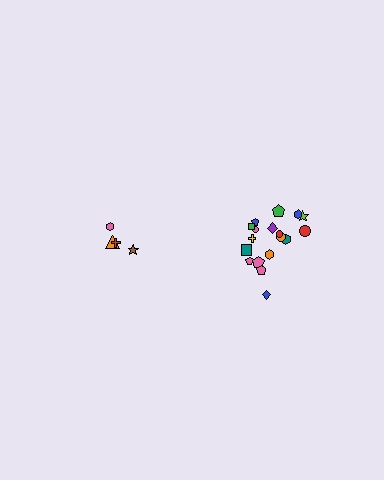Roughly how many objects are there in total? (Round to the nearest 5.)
Roughly 20 objects in total.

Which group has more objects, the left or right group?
The right group.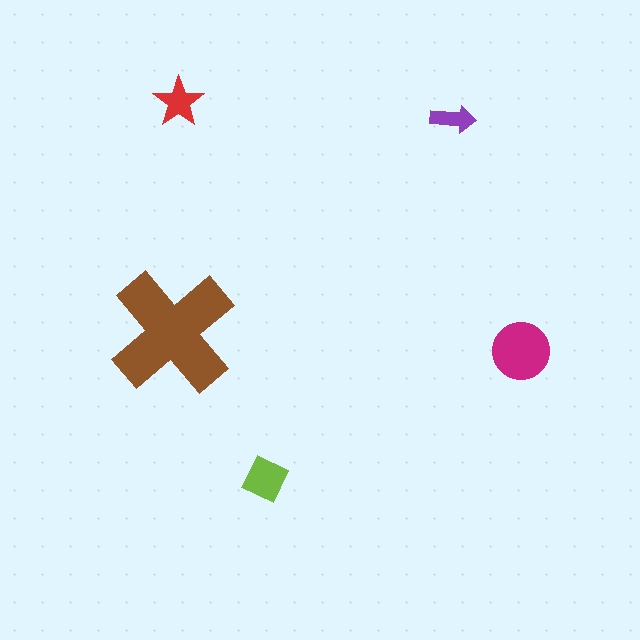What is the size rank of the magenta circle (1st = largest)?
2nd.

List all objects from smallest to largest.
The purple arrow, the red star, the lime square, the magenta circle, the brown cross.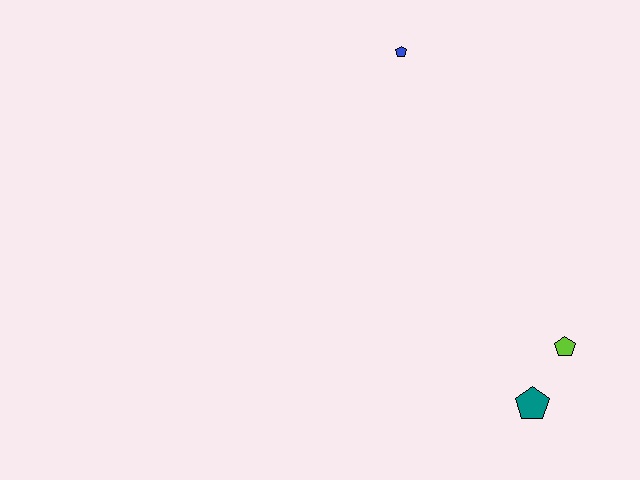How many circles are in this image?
There are no circles.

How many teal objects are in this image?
There is 1 teal object.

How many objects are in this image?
There are 3 objects.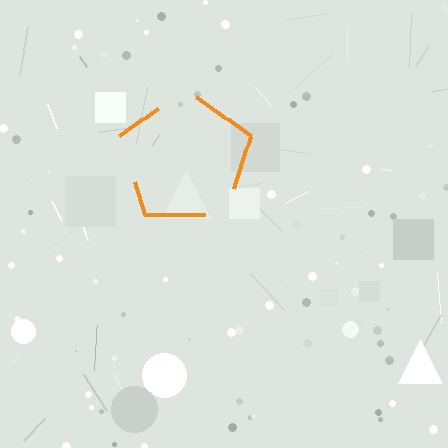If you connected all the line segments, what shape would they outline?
They would outline a pentagon.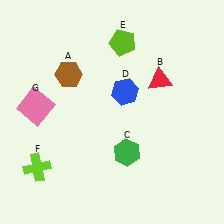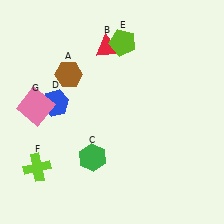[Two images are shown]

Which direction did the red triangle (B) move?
The red triangle (B) moved left.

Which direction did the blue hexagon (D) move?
The blue hexagon (D) moved left.